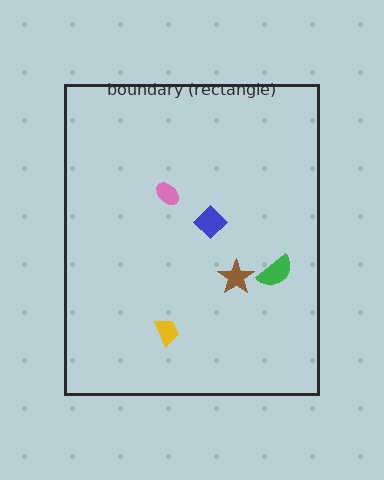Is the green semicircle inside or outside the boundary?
Inside.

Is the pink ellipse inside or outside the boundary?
Inside.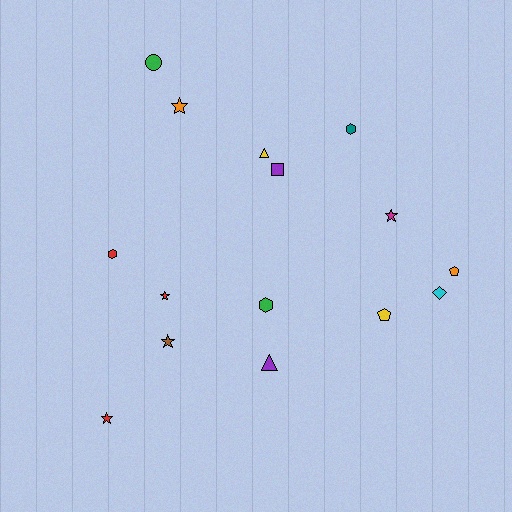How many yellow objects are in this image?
There are 2 yellow objects.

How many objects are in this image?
There are 15 objects.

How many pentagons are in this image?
There are 2 pentagons.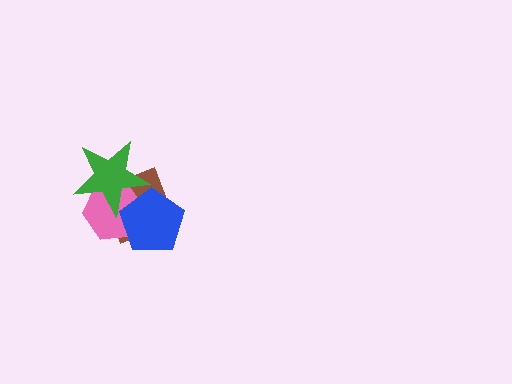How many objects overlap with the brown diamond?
3 objects overlap with the brown diamond.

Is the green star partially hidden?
No, no other shape covers it.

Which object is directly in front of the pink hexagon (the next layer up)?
The blue pentagon is directly in front of the pink hexagon.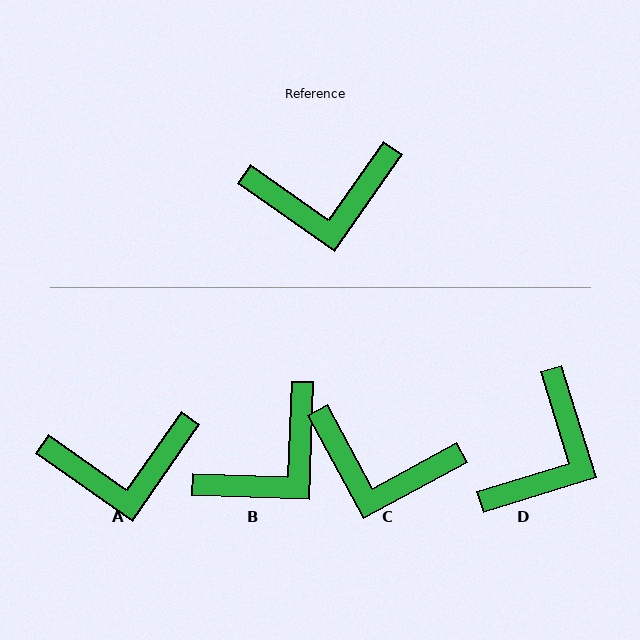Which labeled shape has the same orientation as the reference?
A.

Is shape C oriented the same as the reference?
No, it is off by about 27 degrees.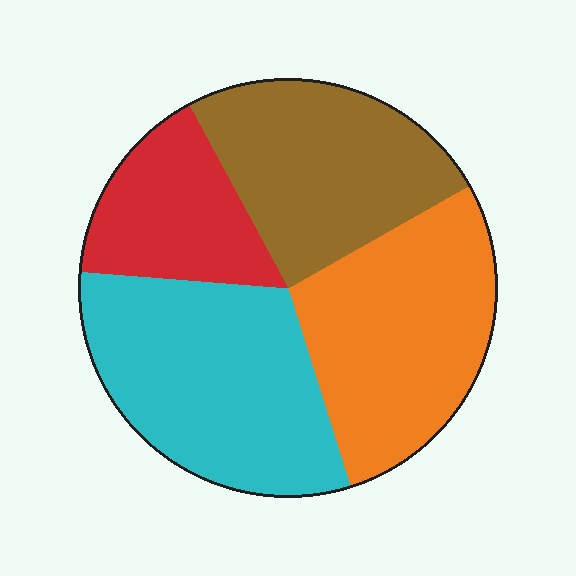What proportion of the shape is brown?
Brown takes up about one quarter (1/4) of the shape.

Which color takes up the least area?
Red, at roughly 15%.